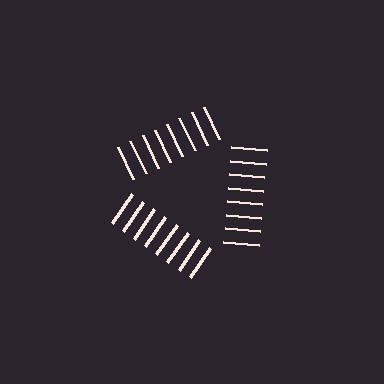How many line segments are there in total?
24 — 8 along each of the 3 edges.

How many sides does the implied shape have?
3 sides — the line-ends trace a triangle.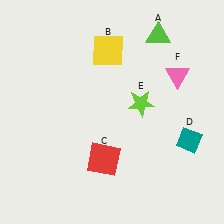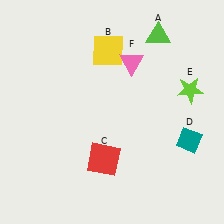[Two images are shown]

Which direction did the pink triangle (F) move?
The pink triangle (F) moved left.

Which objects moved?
The objects that moved are: the lime star (E), the pink triangle (F).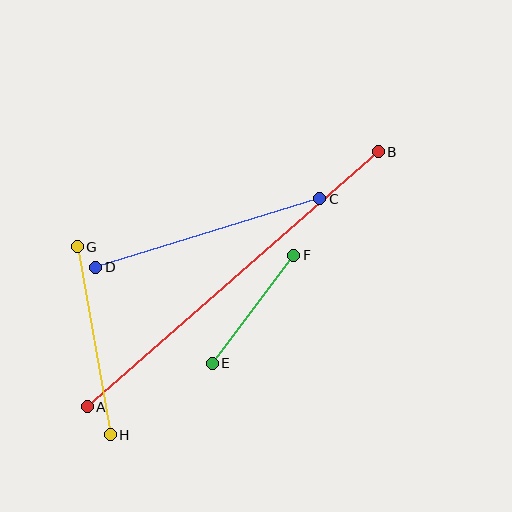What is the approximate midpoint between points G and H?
The midpoint is at approximately (94, 341) pixels.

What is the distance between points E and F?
The distance is approximately 135 pixels.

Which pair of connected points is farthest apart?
Points A and B are farthest apart.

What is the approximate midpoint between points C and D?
The midpoint is at approximately (208, 233) pixels.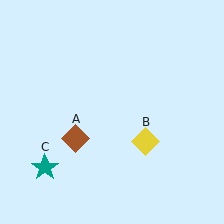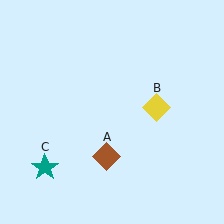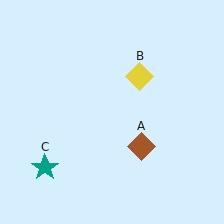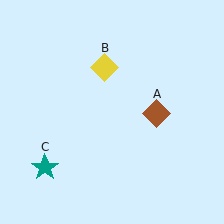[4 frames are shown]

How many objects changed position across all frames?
2 objects changed position: brown diamond (object A), yellow diamond (object B).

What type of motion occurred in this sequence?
The brown diamond (object A), yellow diamond (object B) rotated counterclockwise around the center of the scene.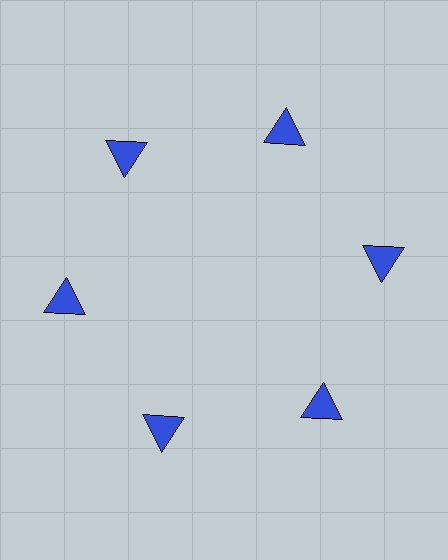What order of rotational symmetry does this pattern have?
This pattern has 6-fold rotational symmetry.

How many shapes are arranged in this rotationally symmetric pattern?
There are 6 shapes, arranged in 6 groups of 1.